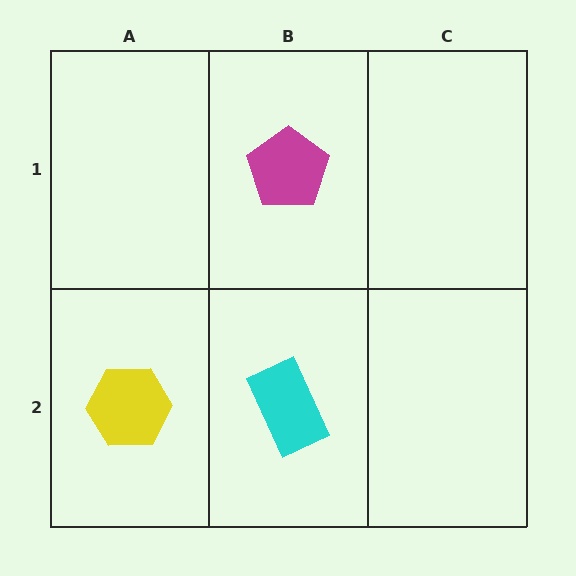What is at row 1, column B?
A magenta pentagon.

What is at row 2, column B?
A cyan rectangle.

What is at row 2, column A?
A yellow hexagon.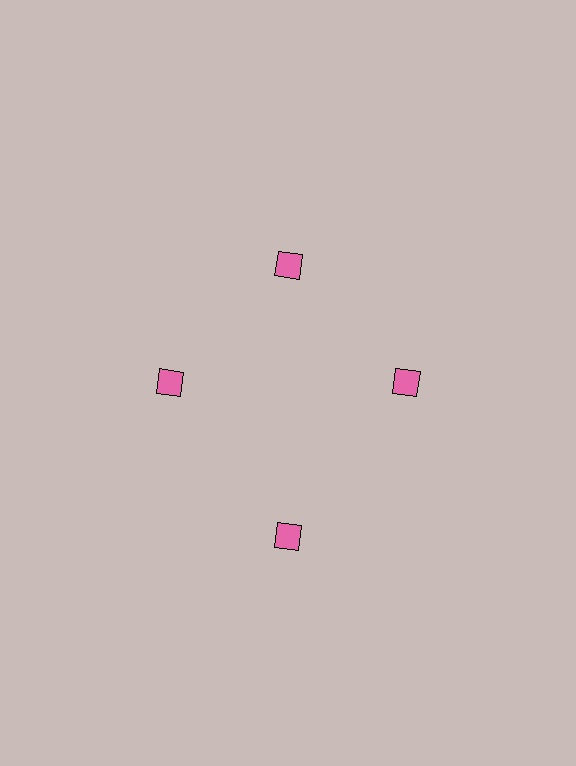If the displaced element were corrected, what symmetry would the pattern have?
It would have 4-fold rotational symmetry — the pattern would map onto itself every 90 degrees.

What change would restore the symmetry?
The symmetry would be restored by moving it inward, back onto the ring so that all 4 diamonds sit at equal angles and equal distance from the center.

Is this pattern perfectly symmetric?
No. The 4 pink diamonds are arranged in a ring, but one element near the 6 o'clock position is pushed outward from the center, breaking the 4-fold rotational symmetry.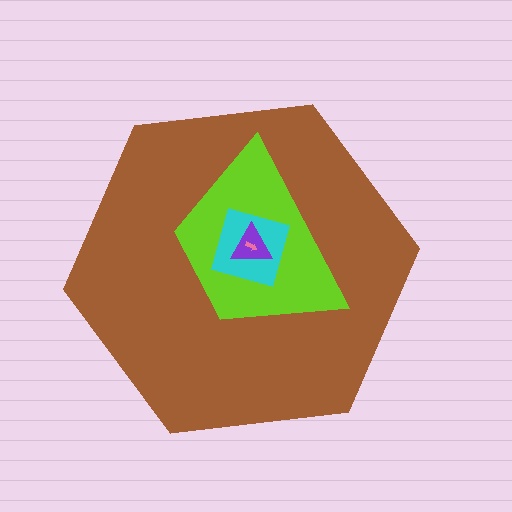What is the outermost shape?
The brown hexagon.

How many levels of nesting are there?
5.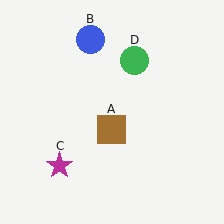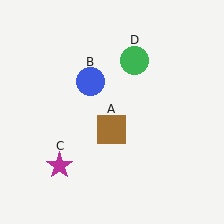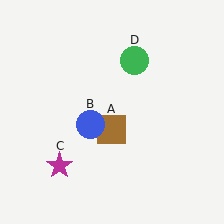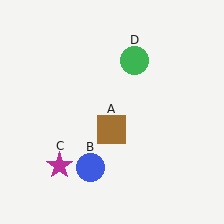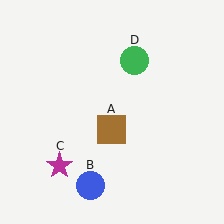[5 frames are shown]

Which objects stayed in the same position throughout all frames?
Brown square (object A) and magenta star (object C) and green circle (object D) remained stationary.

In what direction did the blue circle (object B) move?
The blue circle (object B) moved down.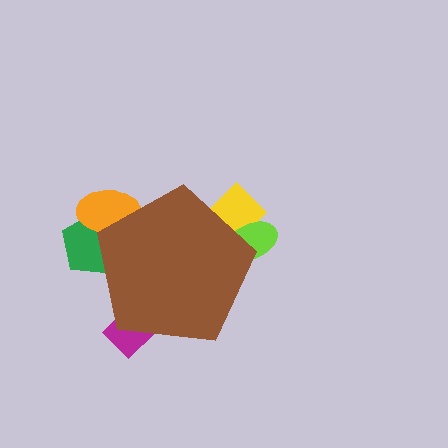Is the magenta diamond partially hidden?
Yes, the magenta diamond is partially hidden behind the brown pentagon.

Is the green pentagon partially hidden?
Yes, the green pentagon is partially hidden behind the brown pentagon.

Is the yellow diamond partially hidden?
Yes, the yellow diamond is partially hidden behind the brown pentagon.